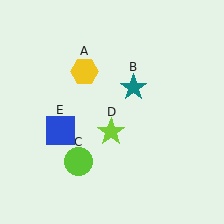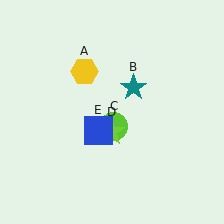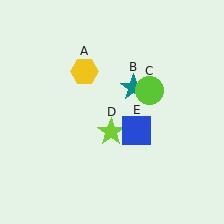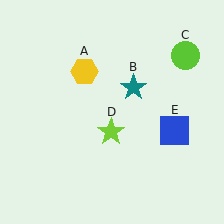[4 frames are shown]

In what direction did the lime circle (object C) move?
The lime circle (object C) moved up and to the right.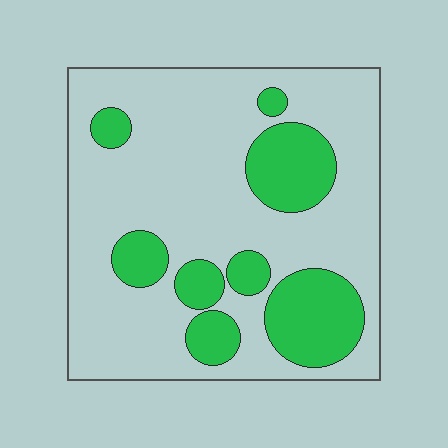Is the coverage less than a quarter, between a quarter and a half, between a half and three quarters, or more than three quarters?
Between a quarter and a half.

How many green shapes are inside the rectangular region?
8.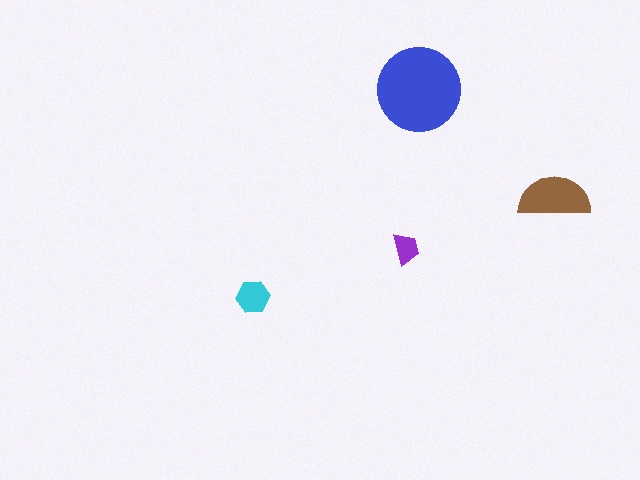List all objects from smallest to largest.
The purple trapezoid, the cyan hexagon, the brown semicircle, the blue circle.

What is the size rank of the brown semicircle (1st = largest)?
2nd.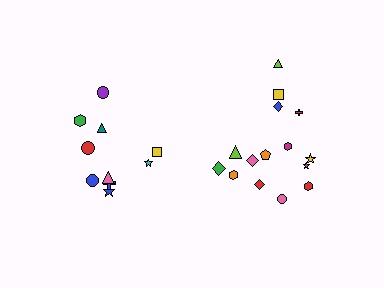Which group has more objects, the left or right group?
The right group.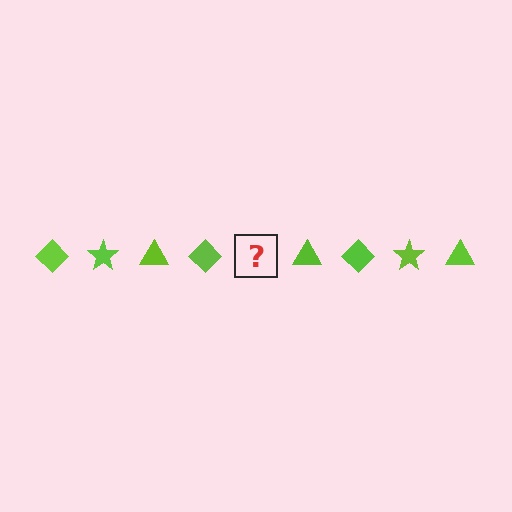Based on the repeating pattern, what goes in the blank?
The blank should be a lime star.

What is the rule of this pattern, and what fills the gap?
The rule is that the pattern cycles through diamond, star, triangle shapes in lime. The gap should be filled with a lime star.